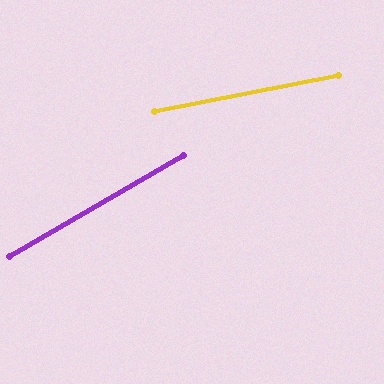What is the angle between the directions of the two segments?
Approximately 19 degrees.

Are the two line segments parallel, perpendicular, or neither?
Neither parallel nor perpendicular — they differ by about 19°.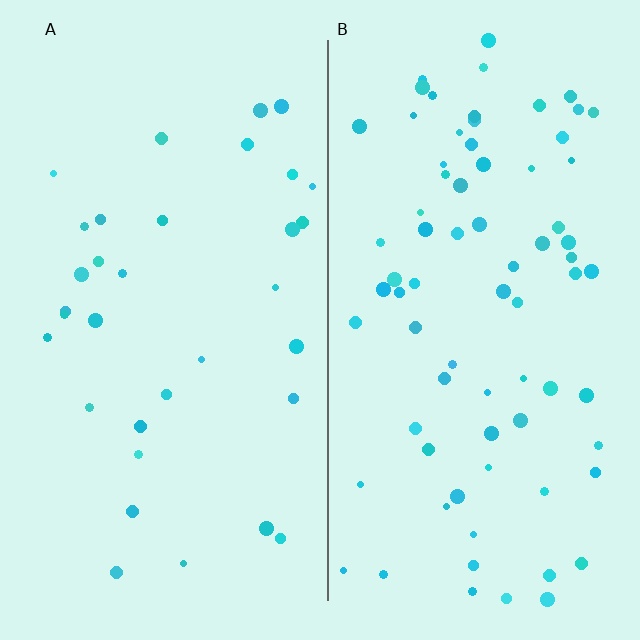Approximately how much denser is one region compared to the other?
Approximately 2.2× — region B over region A.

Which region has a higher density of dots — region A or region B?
B (the right).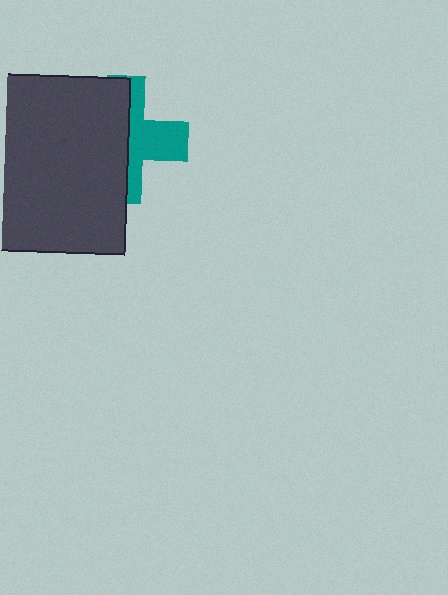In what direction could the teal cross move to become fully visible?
The teal cross could move right. That would shift it out from behind the dark gray square entirely.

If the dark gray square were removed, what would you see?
You would see the complete teal cross.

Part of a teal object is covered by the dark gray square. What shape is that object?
It is a cross.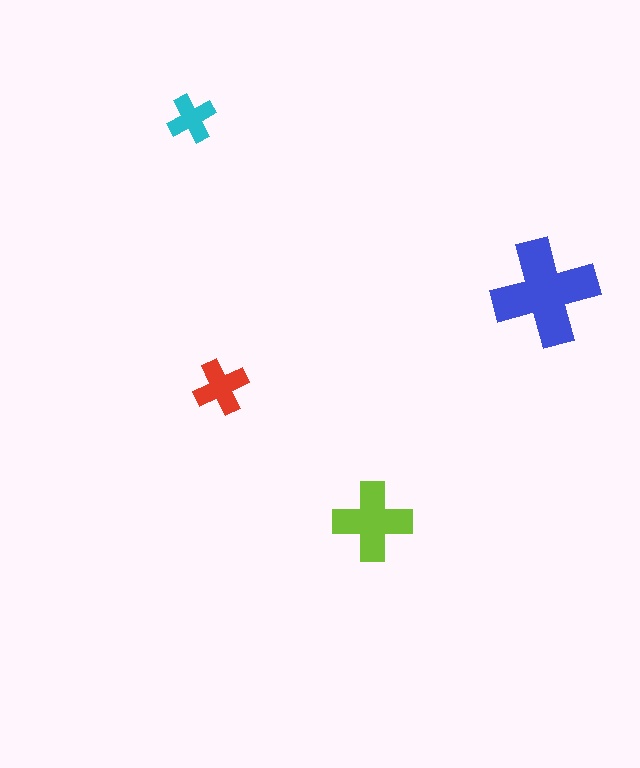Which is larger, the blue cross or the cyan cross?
The blue one.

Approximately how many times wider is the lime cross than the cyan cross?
About 1.5 times wider.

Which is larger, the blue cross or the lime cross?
The blue one.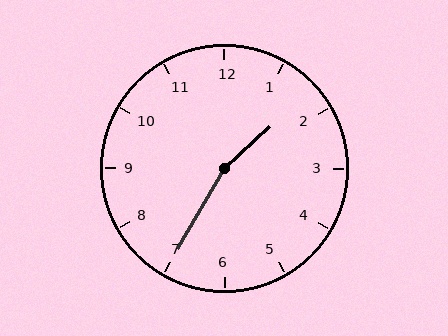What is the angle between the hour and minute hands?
Approximately 162 degrees.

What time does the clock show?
1:35.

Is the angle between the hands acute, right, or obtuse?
It is obtuse.